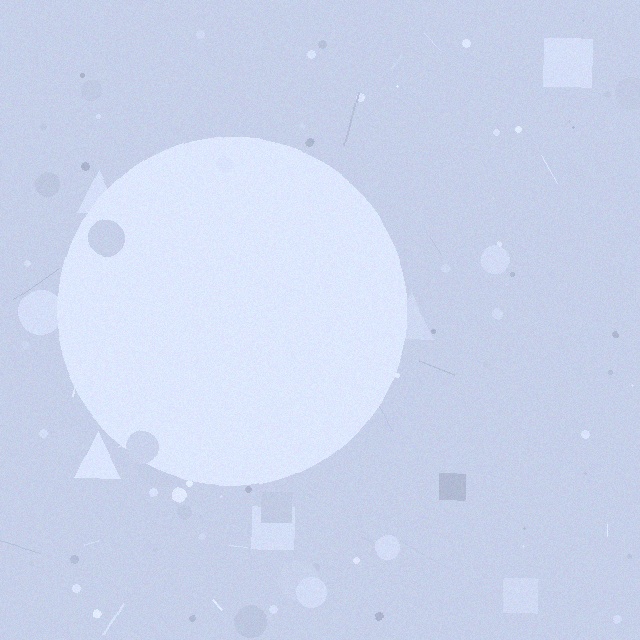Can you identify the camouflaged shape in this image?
The camouflaged shape is a circle.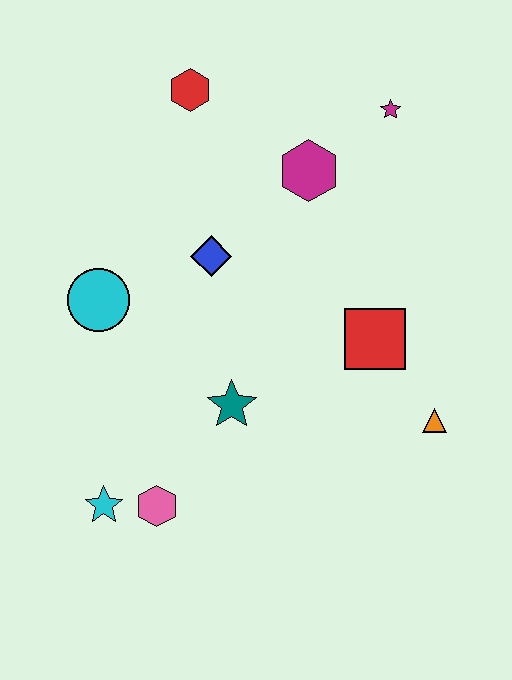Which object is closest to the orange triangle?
The red square is closest to the orange triangle.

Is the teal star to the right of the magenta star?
No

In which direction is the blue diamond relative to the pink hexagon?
The blue diamond is above the pink hexagon.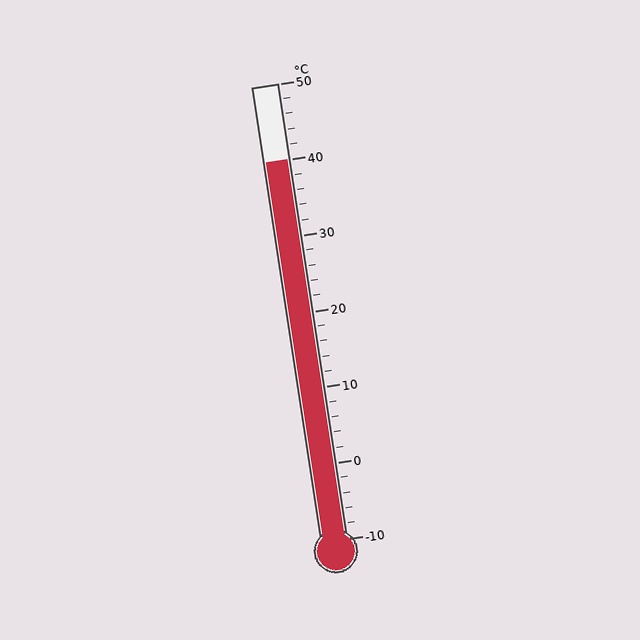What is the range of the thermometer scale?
The thermometer scale ranges from -10°C to 50°C.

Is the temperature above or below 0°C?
The temperature is above 0°C.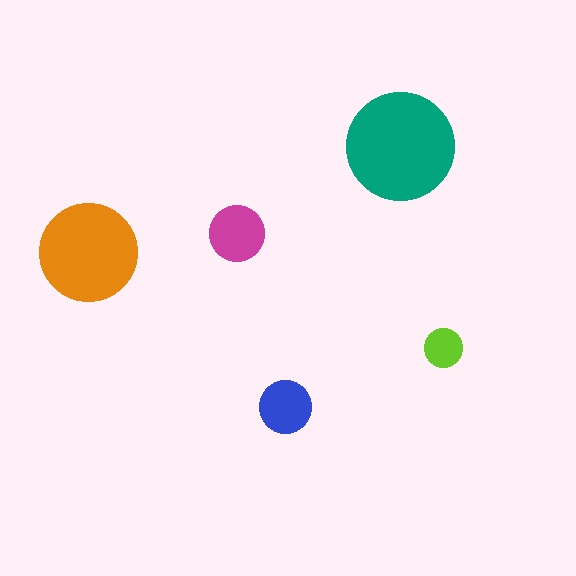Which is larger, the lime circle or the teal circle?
The teal one.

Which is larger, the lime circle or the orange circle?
The orange one.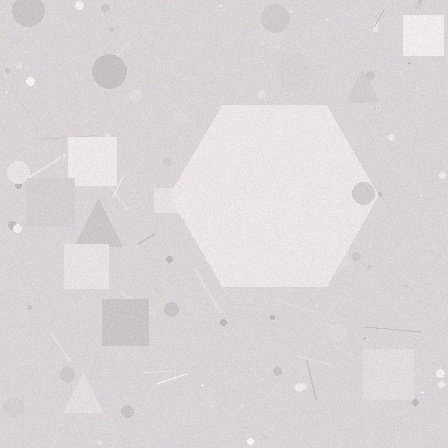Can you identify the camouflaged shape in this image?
The camouflaged shape is a hexagon.